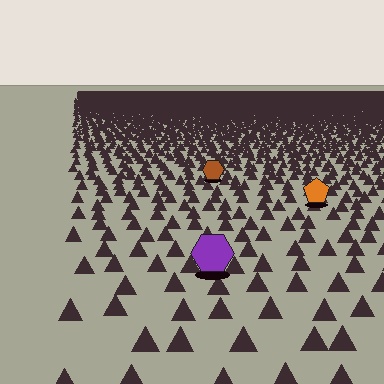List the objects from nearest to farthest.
From nearest to farthest: the purple hexagon, the orange pentagon, the brown hexagon.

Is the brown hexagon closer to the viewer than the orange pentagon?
No. The orange pentagon is closer — you can tell from the texture gradient: the ground texture is coarser near it.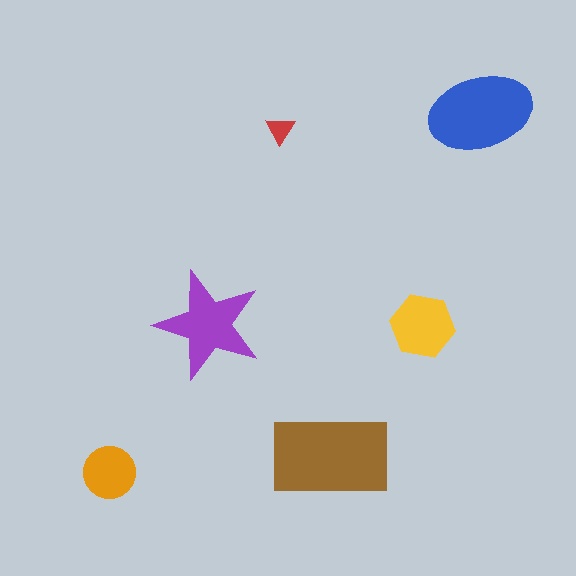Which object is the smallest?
The red triangle.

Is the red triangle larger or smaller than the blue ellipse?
Smaller.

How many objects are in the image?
There are 6 objects in the image.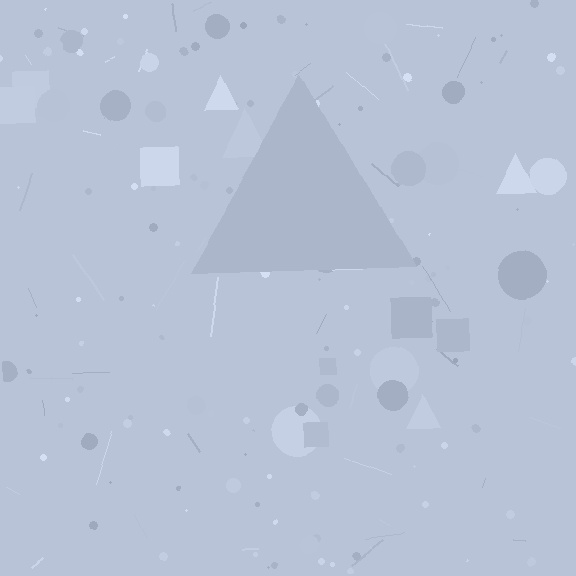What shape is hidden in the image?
A triangle is hidden in the image.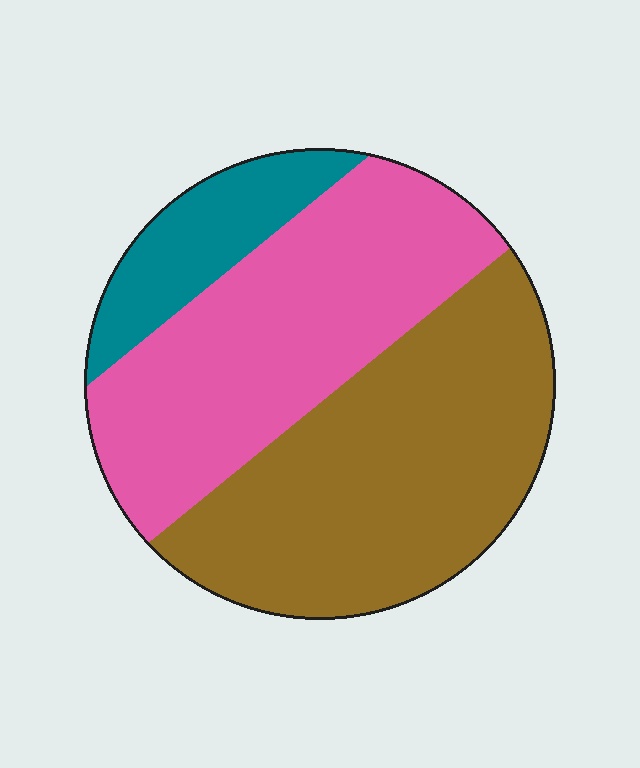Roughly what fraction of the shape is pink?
Pink covers roughly 40% of the shape.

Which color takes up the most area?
Brown, at roughly 45%.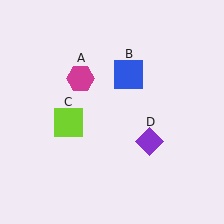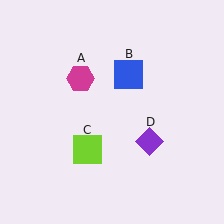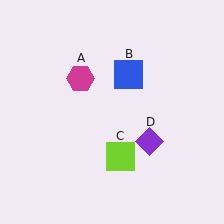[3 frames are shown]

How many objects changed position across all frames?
1 object changed position: lime square (object C).